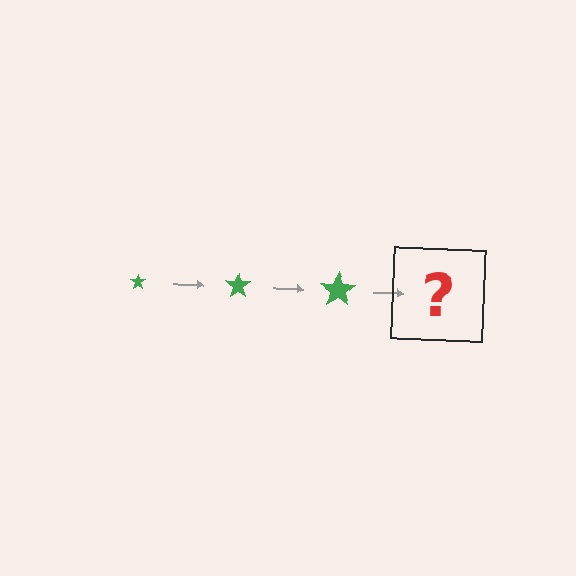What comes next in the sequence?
The next element should be a green star, larger than the previous one.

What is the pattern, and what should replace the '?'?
The pattern is that the star gets progressively larger each step. The '?' should be a green star, larger than the previous one.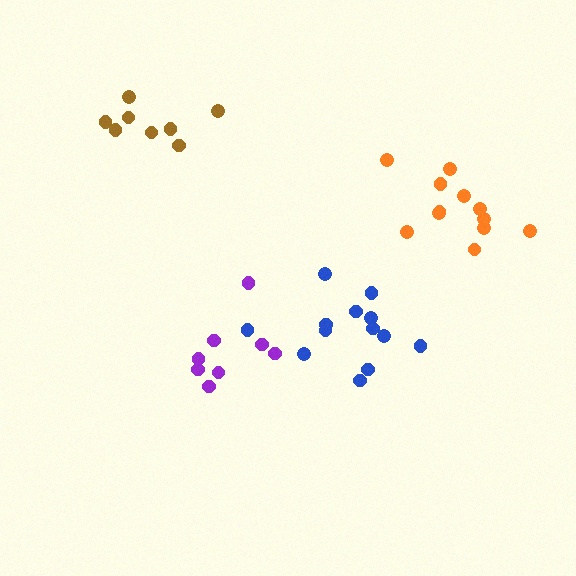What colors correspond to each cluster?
The clusters are colored: orange, blue, purple, brown.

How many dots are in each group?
Group 1: 12 dots, Group 2: 13 dots, Group 3: 8 dots, Group 4: 8 dots (41 total).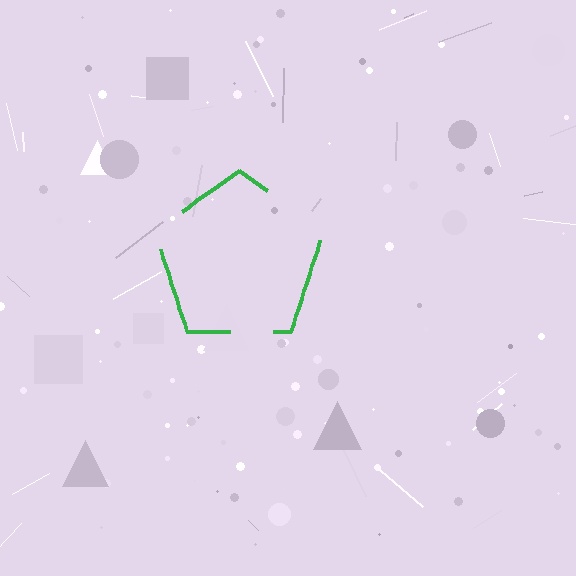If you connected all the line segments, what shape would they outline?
They would outline a pentagon.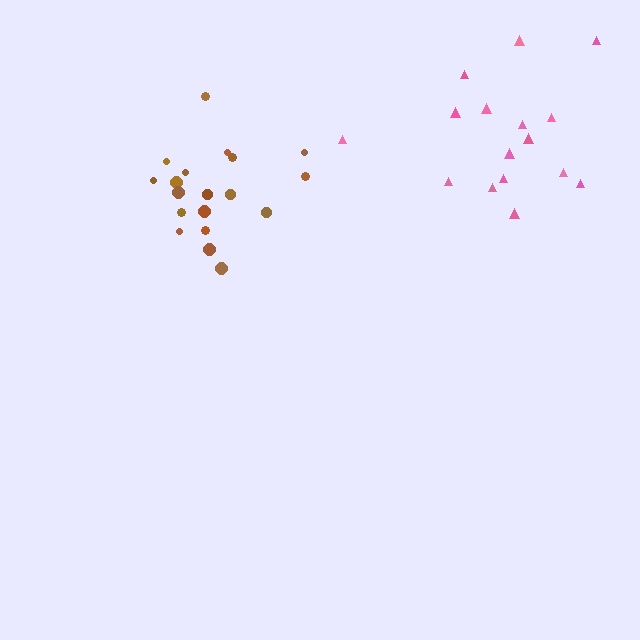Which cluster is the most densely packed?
Brown.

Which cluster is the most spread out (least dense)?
Pink.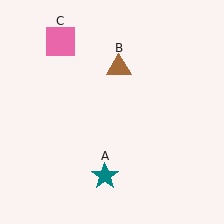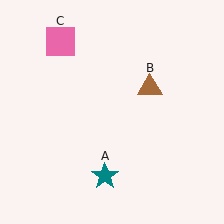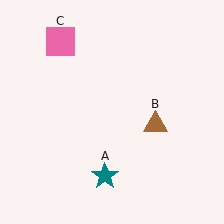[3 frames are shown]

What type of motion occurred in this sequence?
The brown triangle (object B) rotated clockwise around the center of the scene.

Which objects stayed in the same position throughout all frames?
Teal star (object A) and pink square (object C) remained stationary.